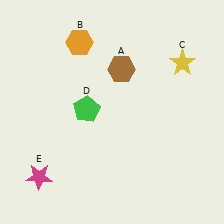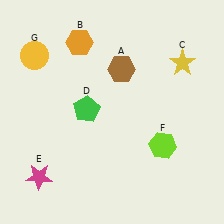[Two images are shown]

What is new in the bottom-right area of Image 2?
A lime hexagon (F) was added in the bottom-right area of Image 2.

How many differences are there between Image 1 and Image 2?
There are 2 differences between the two images.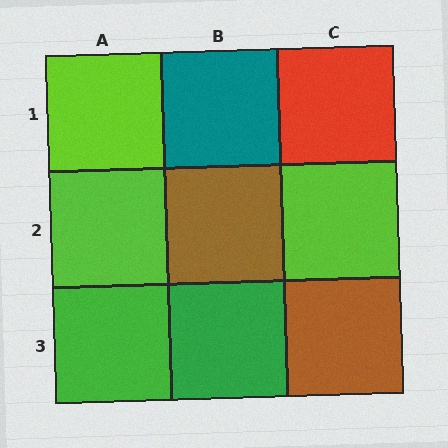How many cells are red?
1 cell is red.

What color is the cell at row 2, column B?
Brown.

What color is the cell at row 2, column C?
Lime.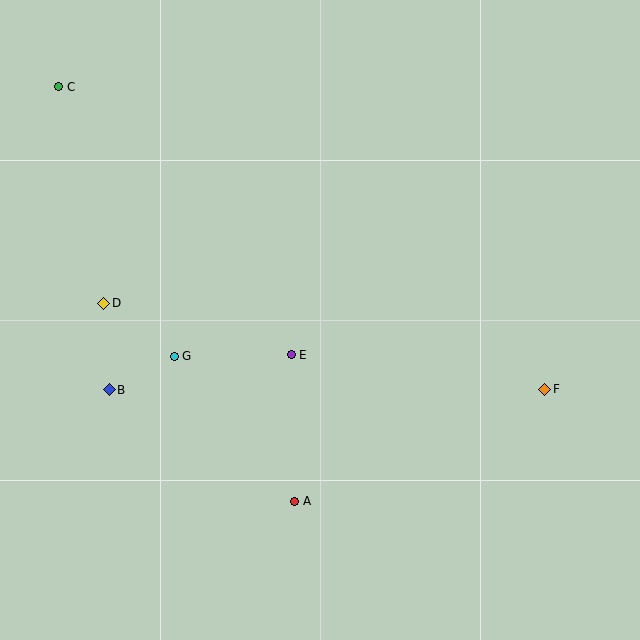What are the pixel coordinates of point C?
Point C is at (59, 87).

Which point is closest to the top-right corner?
Point F is closest to the top-right corner.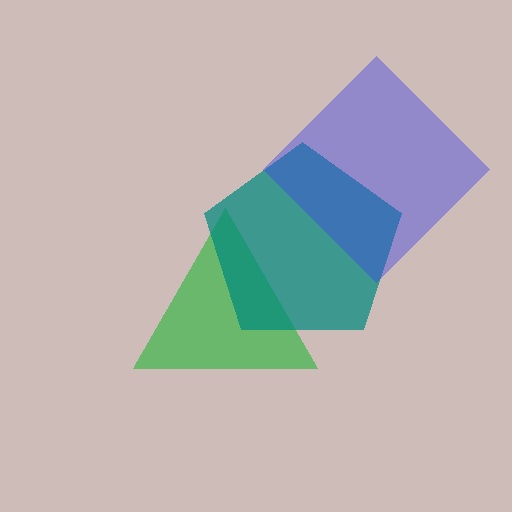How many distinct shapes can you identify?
There are 3 distinct shapes: a green triangle, a teal pentagon, a blue diamond.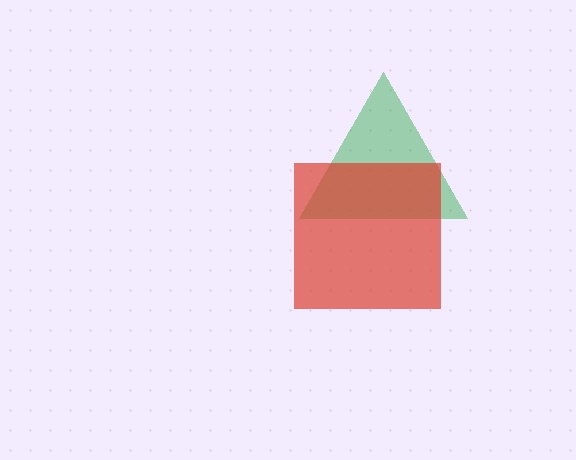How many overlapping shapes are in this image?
There are 2 overlapping shapes in the image.